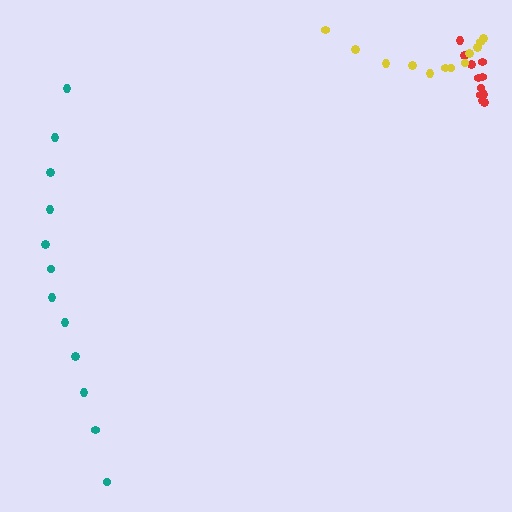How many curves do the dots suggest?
There are 3 distinct paths.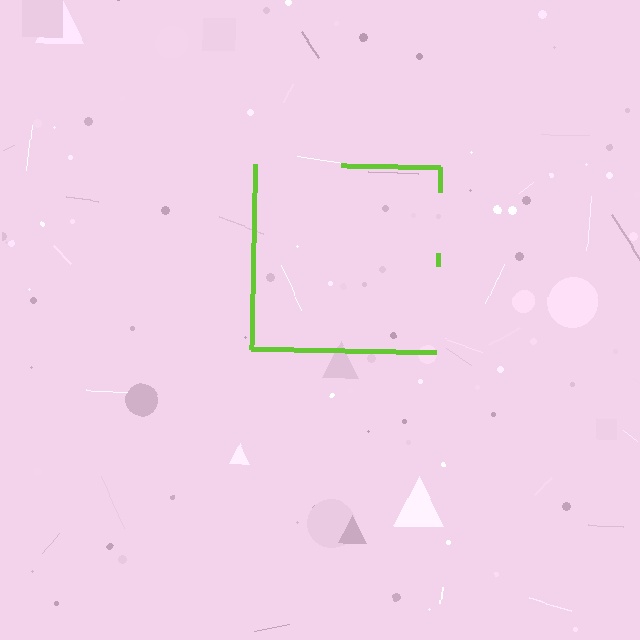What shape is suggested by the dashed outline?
The dashed outline suggests a square.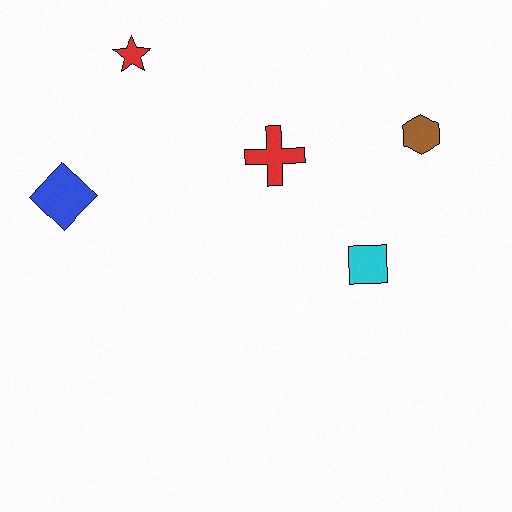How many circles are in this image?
There are no circles.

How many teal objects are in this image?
There are no teal objects.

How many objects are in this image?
There are 5 objects.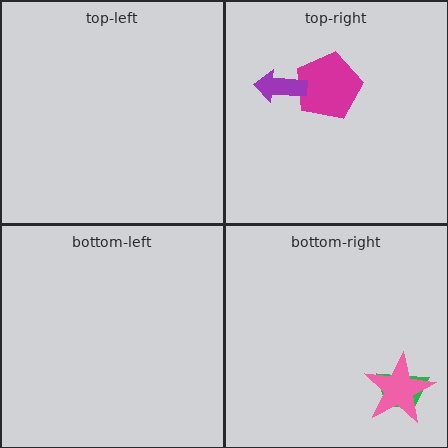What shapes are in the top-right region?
The magenta pentagon, the purple arrow.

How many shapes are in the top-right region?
2.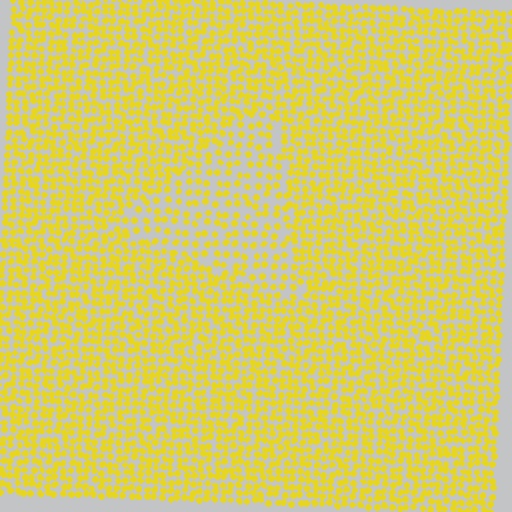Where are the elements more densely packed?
The elements are more densely packed outside the triangle boundary.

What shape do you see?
I see a triangle.